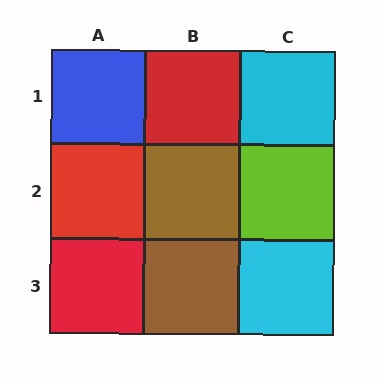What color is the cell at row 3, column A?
Red.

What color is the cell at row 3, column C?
Cyan.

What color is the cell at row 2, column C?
Lime.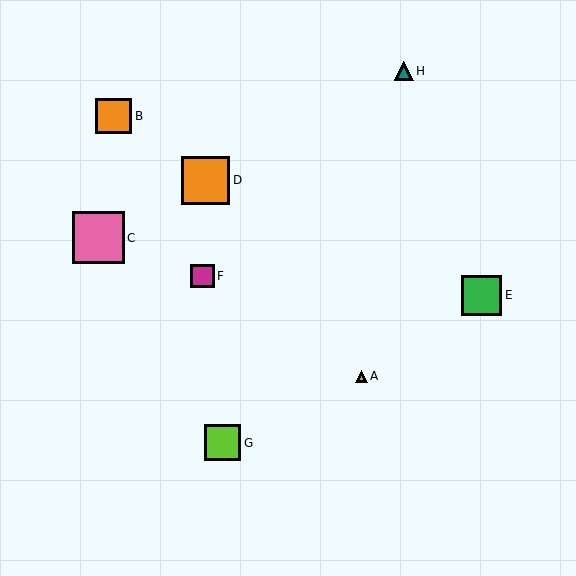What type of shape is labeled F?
Shape F is a magenta square.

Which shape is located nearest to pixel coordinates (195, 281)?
The magenta square (labeled F) at (202, 276) is nearest to that location.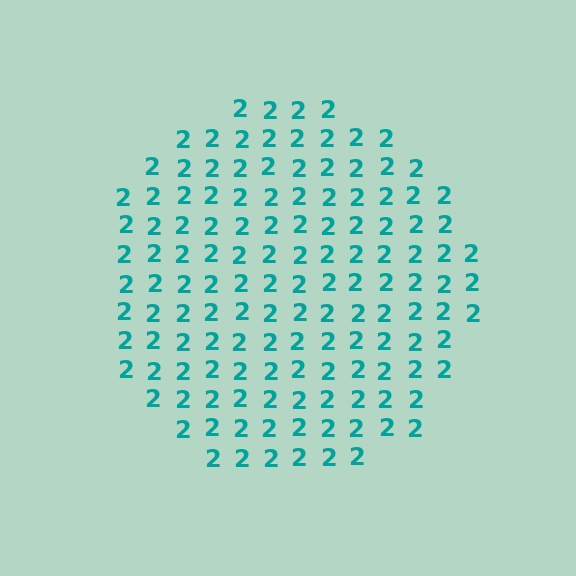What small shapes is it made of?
It is made of small digit 2's.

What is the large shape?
The large shape is a circle.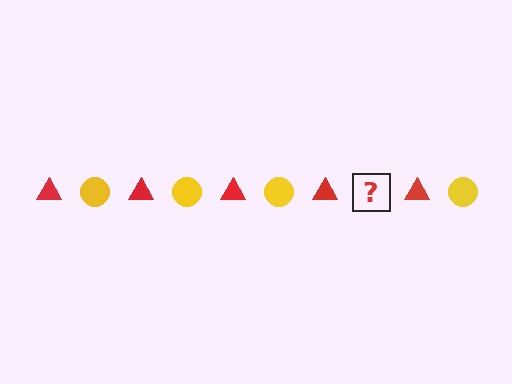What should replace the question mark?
The question mark should be replaced with a yellow circle.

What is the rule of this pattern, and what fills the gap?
The rule is that the pattern alternates between red triangle and yellow circle. The gap should be filled with a yellow circle.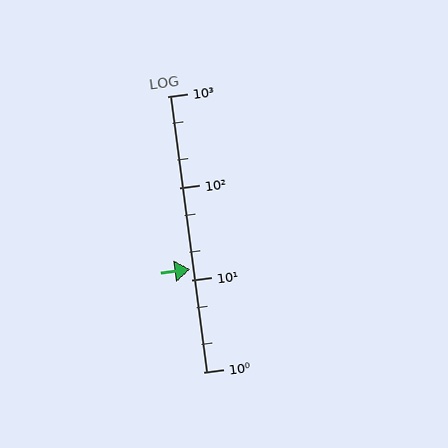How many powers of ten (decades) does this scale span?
The scale spans 3 decades, from 1 to 1000.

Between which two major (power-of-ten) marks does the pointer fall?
The pointer is between 10 and 100.